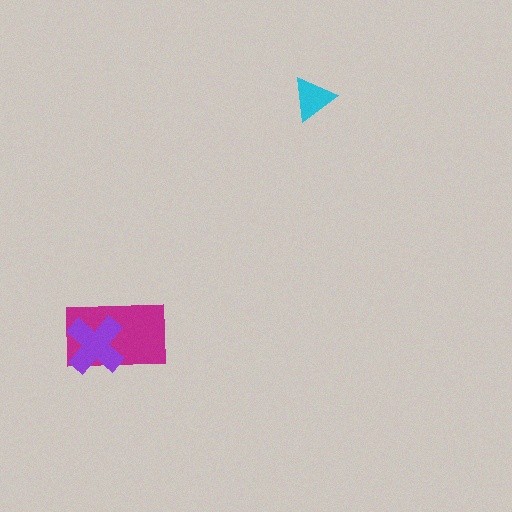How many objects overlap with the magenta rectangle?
1 object overlaps with the magenta rectangle.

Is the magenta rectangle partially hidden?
Yes, it is partially covered by another shape.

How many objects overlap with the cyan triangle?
0 objects overlap with the cyan triangle.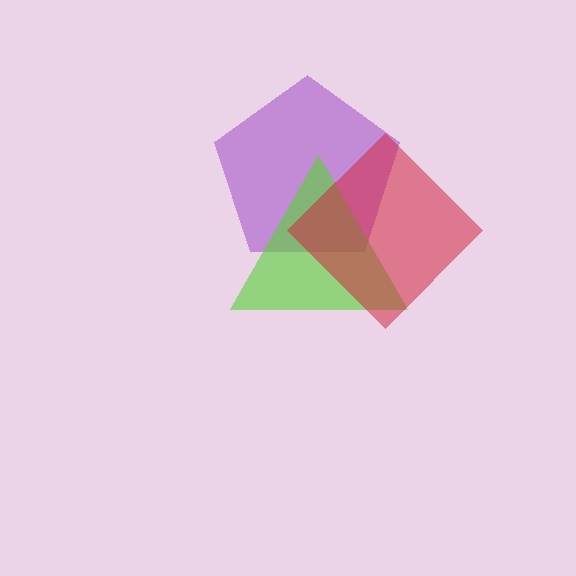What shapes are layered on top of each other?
The layered shapes are: a purple pentagon, a lime triangle, a red diamond.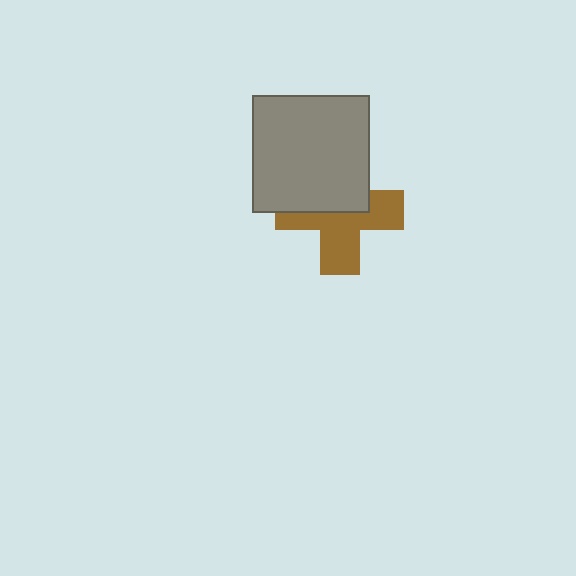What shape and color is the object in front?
The object in front is a gray square.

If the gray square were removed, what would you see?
You would see the complete brown cross.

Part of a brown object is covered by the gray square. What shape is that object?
It is a cross.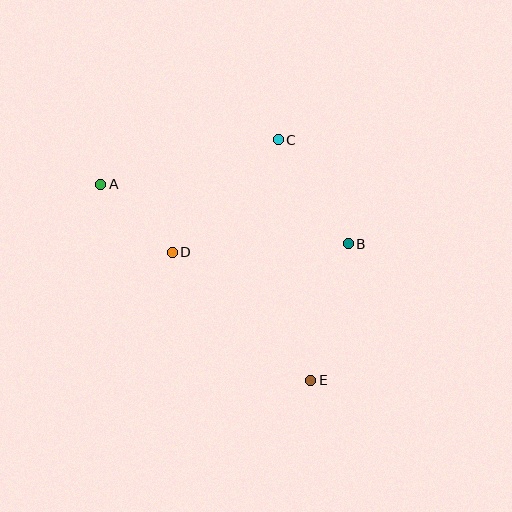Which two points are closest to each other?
Points A and D are closest to each other.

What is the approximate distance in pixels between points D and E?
The distance between D and E is approximately 188 pixels.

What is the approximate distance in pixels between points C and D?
The distance between C and D is approximately 155 pixels.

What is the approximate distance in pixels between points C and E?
The distance between C and E is approximately 243 pixels.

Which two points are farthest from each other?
Points A and E are farthest from each other.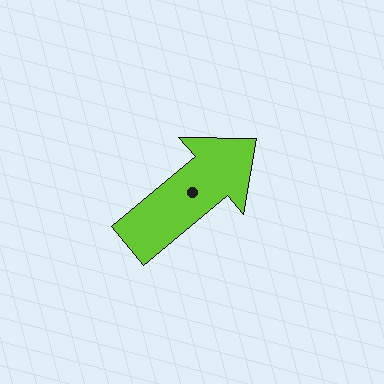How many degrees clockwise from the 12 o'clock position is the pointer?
Approximately 50 degrees.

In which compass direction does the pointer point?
Northeast.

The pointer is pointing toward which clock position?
Roughly 2 o'clock.